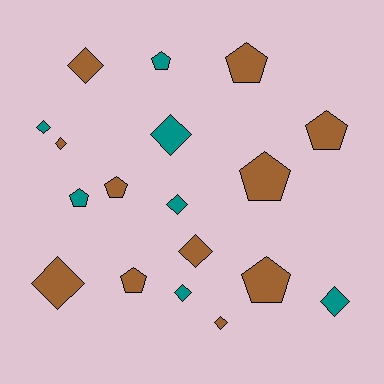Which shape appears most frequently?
Diamond, with 10 objects.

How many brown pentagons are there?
There are 6 brown pentagons.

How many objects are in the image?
There are 18 objects.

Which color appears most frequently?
Brown, with 11 objects.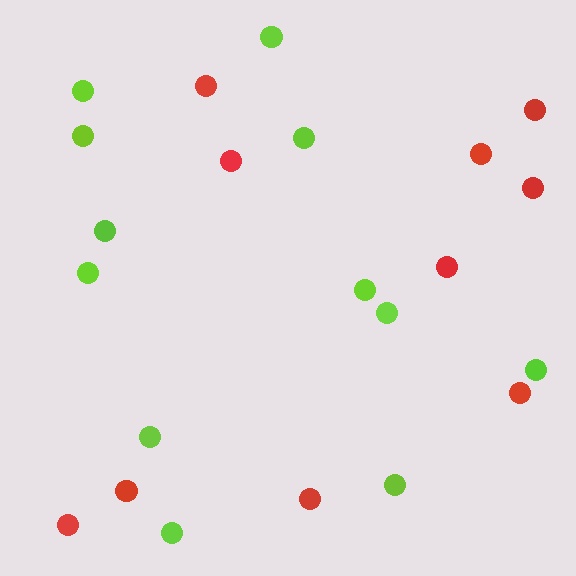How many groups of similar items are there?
There are 2 groups: one group of red circles (10) and one group of lime circles (12).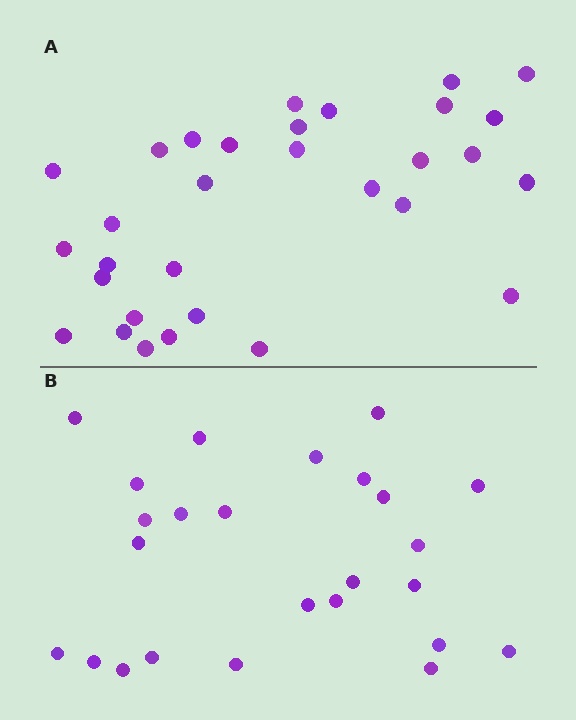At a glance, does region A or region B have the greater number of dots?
Region A (the top region) has more dots.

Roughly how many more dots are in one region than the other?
Region A has about 6 more dots than region B.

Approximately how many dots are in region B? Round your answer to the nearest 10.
About 20 dots. (The exact count is 25, which rounds to 20.)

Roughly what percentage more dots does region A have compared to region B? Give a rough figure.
About 25% more.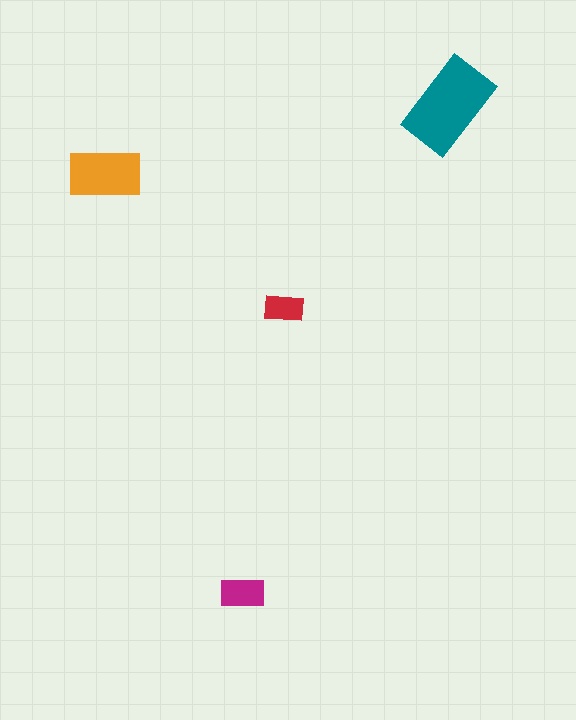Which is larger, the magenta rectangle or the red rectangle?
The magenta one.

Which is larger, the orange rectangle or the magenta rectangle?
The orange one.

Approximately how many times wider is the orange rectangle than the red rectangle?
About 2 times wider.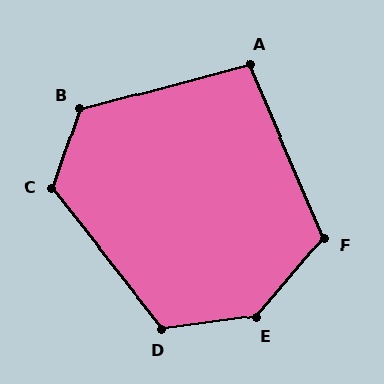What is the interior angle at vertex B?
Approximately 123 degrees (obtuse).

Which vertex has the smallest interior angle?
A, at approximately 98 degrees.